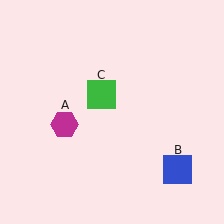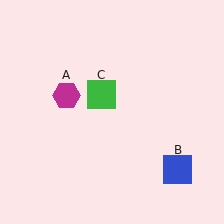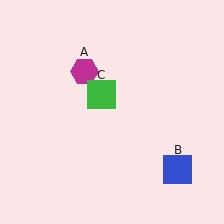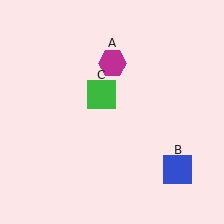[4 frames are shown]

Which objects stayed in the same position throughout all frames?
Blue square (object B) and green square (object C) remained stationary.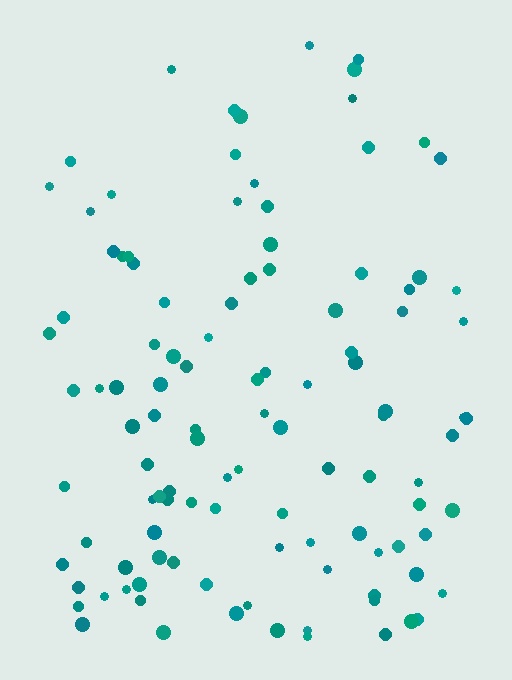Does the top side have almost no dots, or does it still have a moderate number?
Still a moderate number, just noticeably fewer than the bottom.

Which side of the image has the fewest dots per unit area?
The top.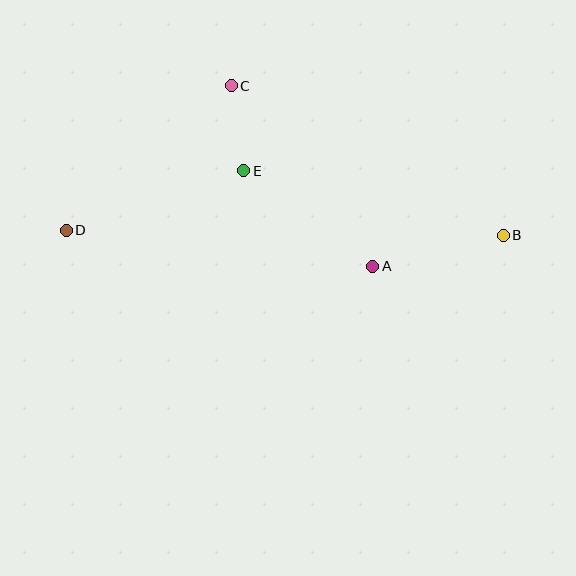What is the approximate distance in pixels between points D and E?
The distance between D and E is approximately 187 pixels.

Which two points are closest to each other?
Points C and E are closest to each other.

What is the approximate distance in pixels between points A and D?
The distance between A and D is approximately 308 pixels.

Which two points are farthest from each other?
Points B and D are farthest from each other.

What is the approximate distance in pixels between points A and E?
The distance between A and E is approximately 161 pixels.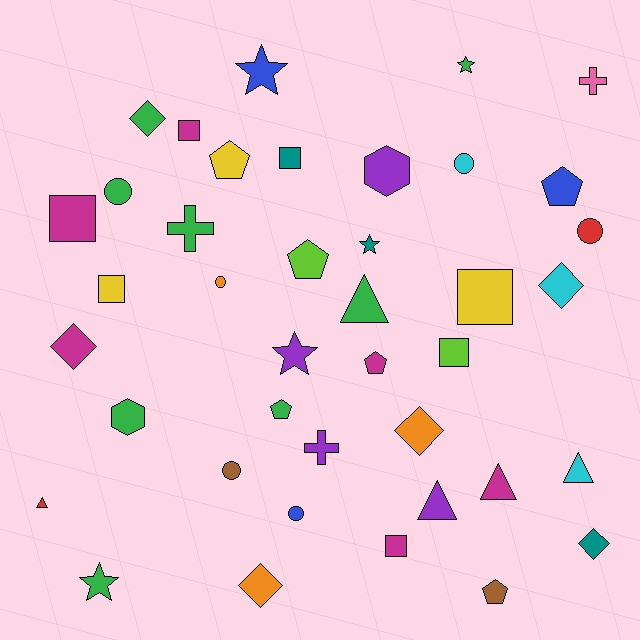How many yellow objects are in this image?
There are 3 yellow objects.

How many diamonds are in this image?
There are 6 diamonds.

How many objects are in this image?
There are 40 objects.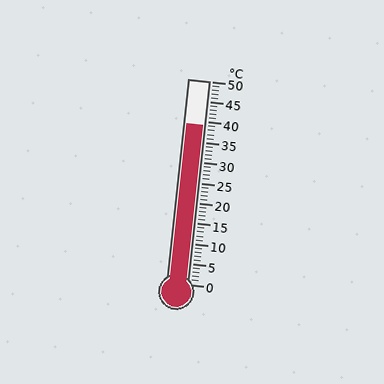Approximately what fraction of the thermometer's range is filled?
The thermometer is filled to approximately 80% of its range.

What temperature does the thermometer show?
The thermometer shows approximately 39°C.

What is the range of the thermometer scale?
The thermometer scale ranges from 0°C to 50°C.